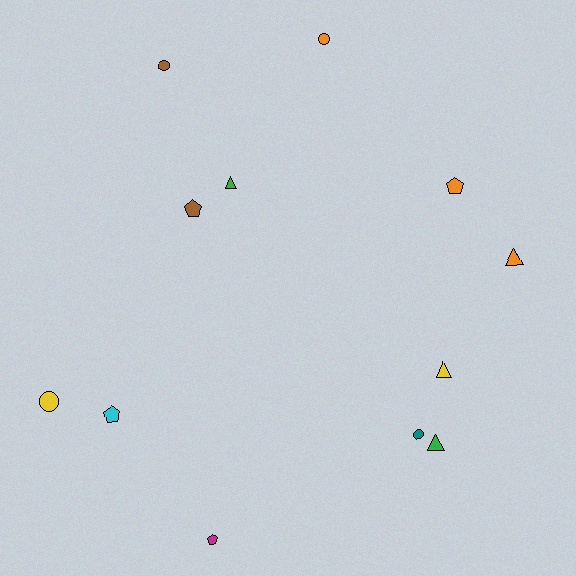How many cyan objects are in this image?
There is 1 cyan object.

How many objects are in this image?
There are 12 objects.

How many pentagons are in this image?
There are 4 pentagons.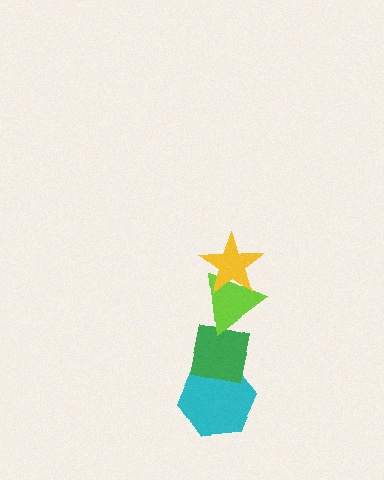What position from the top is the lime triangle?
The lime triangle is 2nd from the top.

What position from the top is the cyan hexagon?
The cyan hexagon is 4th from the top.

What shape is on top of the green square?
The lime triangle is on top of the green square.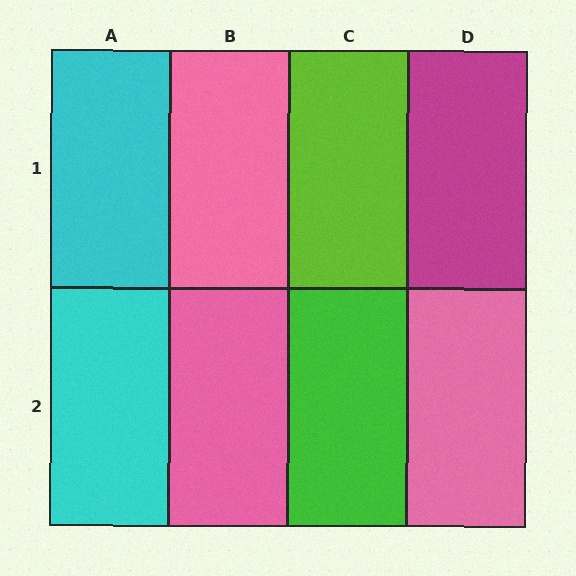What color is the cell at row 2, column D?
Pink.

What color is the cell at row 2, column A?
Cyan.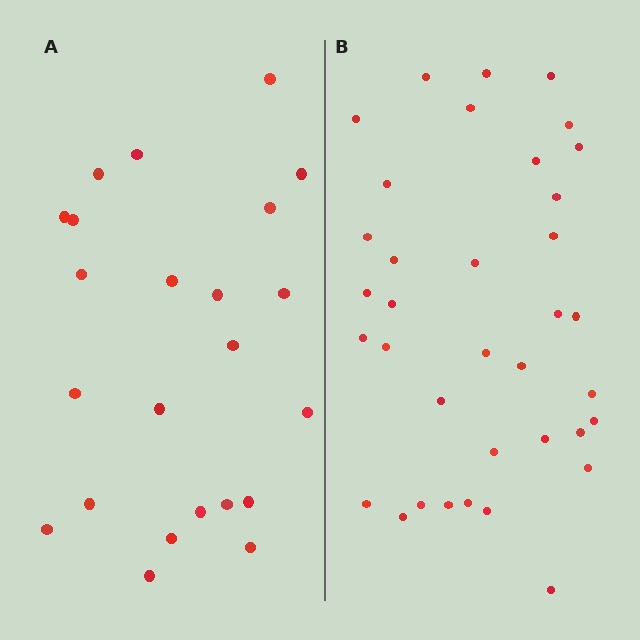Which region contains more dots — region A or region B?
Region B (the right region) has more dots.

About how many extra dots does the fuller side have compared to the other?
Region B has approximately 15 more dots than region A.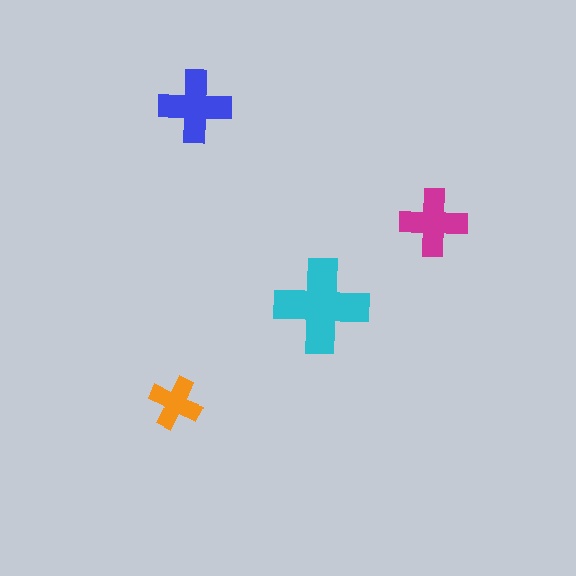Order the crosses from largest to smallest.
the cyan one, the blue one, the magenta one, the orange one.